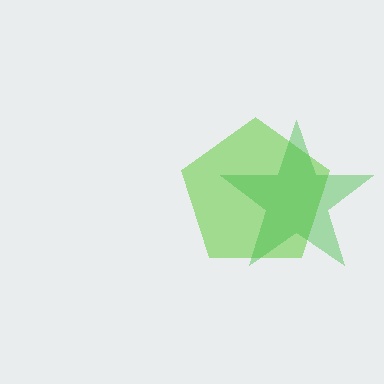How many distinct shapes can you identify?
There are 2 distinct shapes: a lime pentagon, a green star.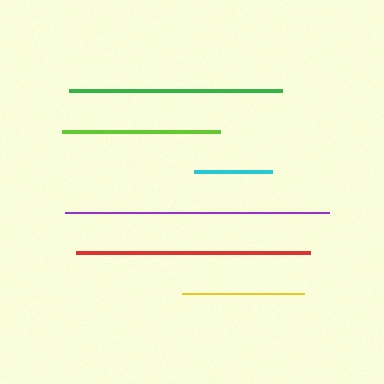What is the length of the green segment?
The green segment is approximately 213 pixels long.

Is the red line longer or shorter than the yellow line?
The red line is longer than the yellow line.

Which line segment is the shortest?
The cyan line is the shortest at approximately 78 pixels.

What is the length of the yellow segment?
The yellow segment is approximately 122 pixels long.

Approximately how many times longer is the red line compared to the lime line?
The red line is approximately 1.5 times the length of the lime line.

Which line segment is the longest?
The purple line is the longest at approximately 264 pixels.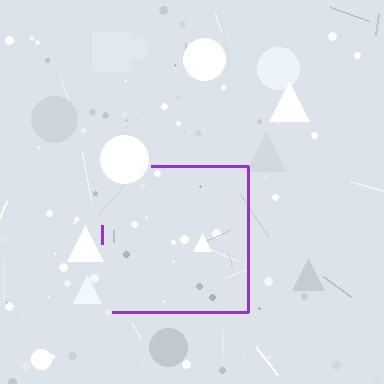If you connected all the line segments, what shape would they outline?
They would outline a square.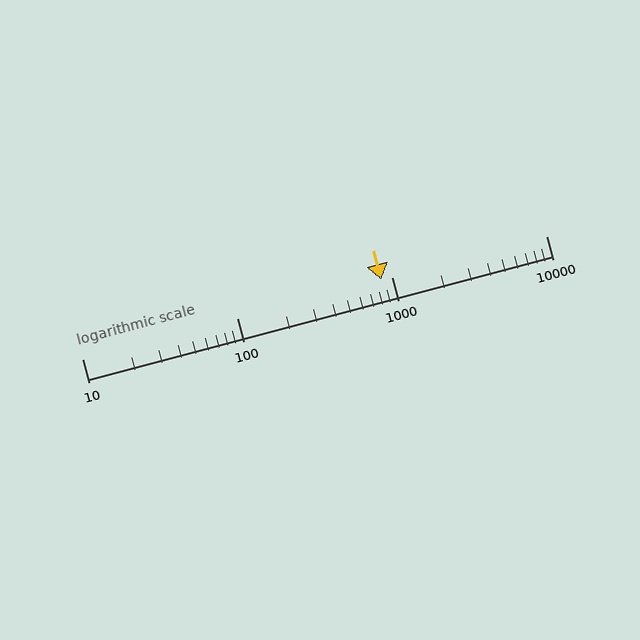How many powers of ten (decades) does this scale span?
The scale spans 3 decades, from 10 to 10000.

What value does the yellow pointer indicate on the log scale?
The pointer indicates approximately 860.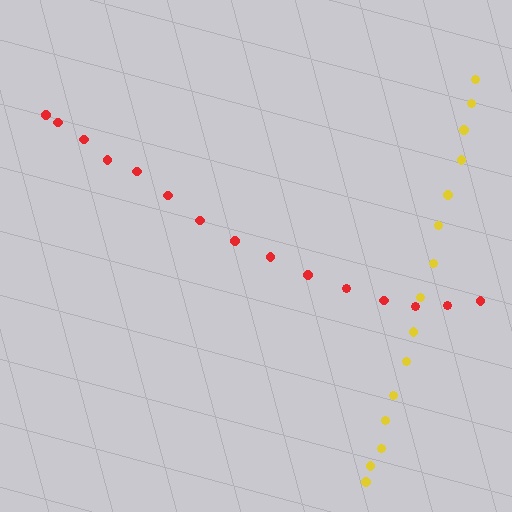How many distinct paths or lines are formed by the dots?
There are 2 distinct paths.